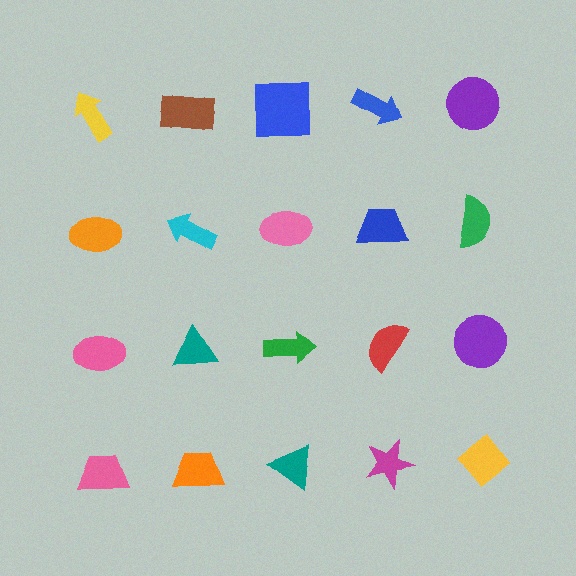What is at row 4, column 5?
A yellow diamond.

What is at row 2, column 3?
A pink ellipse.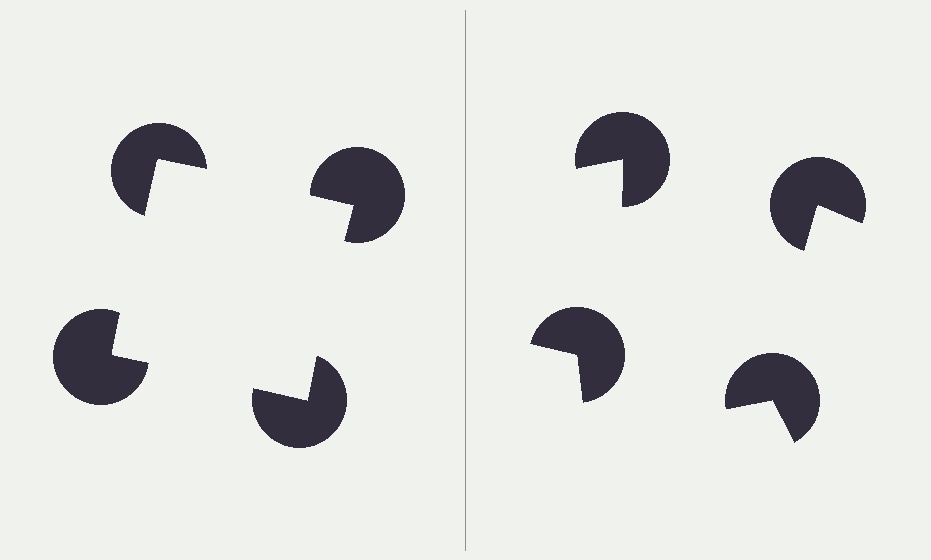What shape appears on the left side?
An illusory square.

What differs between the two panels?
The pac-man discs are positioned identically on both sides; only the wedge orientations differ. On the left they align to a square; on the right they are misaligned.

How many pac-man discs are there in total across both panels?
8 — 4 on each side.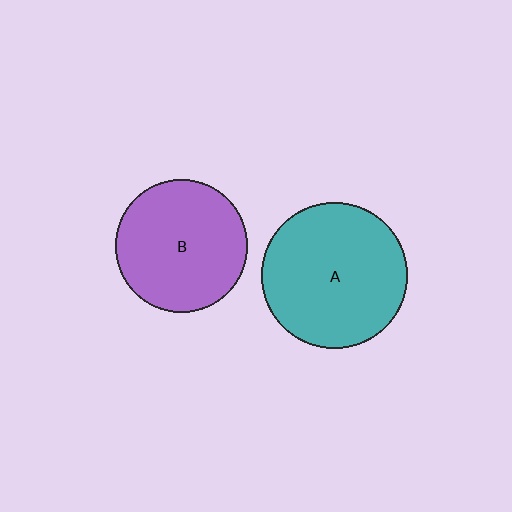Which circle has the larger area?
Circle A (teal).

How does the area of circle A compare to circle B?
Approximately 1.2 times.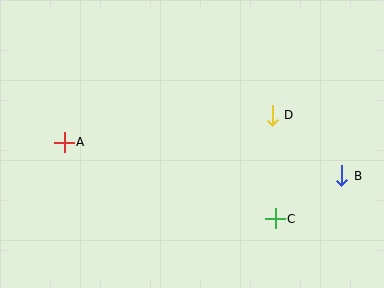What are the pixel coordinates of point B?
Point B is at (342, 176).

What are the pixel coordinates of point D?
Point D is at (272, 115).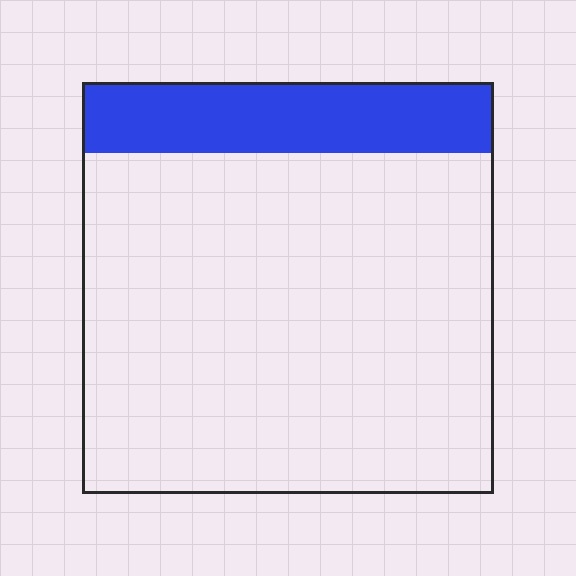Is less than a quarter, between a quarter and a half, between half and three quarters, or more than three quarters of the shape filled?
Less than a quarter.